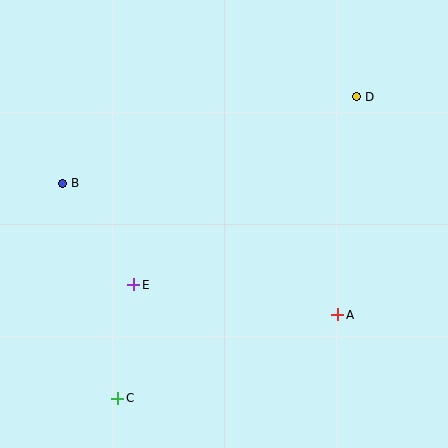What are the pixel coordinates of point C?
Point C is at (118, 398).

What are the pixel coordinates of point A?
Point A is at (338, 315).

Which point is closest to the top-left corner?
Point B is closest to the top-left corner.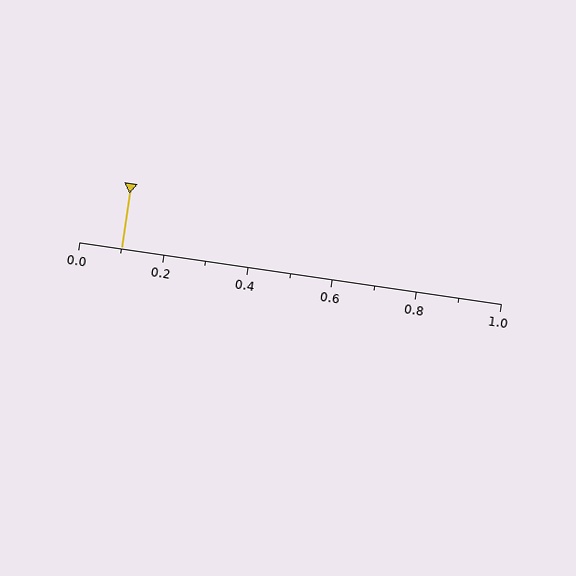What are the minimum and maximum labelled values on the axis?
The axis runs from 0.0 to 1.0.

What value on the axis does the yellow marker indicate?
The marker indicates approximately 0.1.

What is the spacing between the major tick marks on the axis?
The major ticks are spaced 0.2 apart.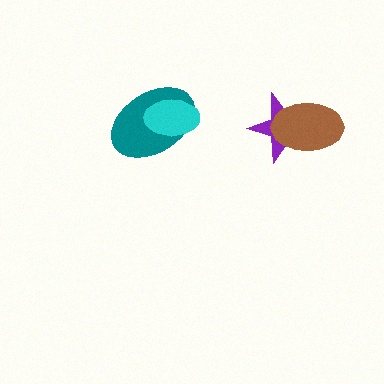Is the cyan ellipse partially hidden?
No, no other shape covers it.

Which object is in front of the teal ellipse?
The cyan ellipse is in front of the teal ellipse.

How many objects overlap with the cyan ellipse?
1 object overlaps with the cyan ellipse.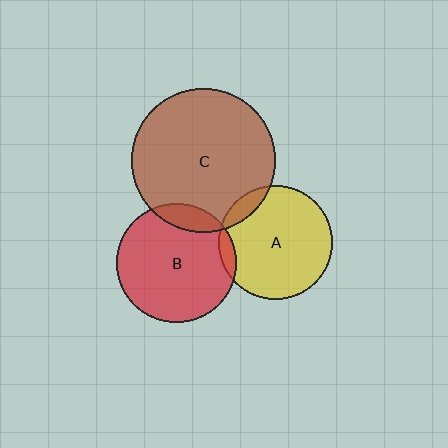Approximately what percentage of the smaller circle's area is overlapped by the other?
Approximately 10%.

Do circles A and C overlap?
Yes.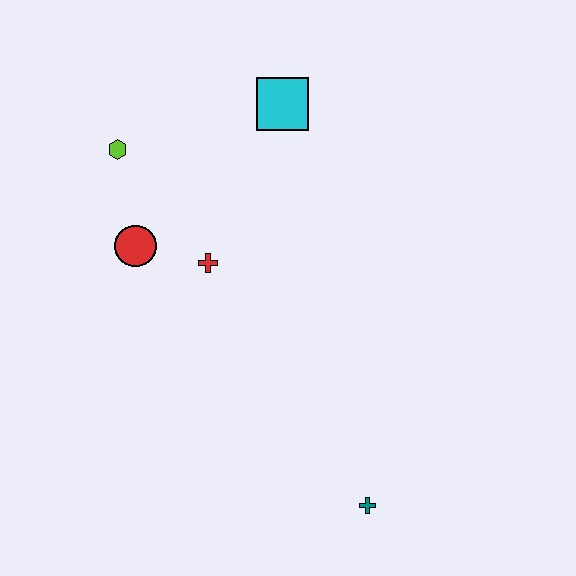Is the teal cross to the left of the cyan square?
No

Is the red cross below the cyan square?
Yes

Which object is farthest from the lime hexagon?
The teal cross is farthest from the lime hexagon.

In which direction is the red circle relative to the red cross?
The red circle is to the left of the red cross.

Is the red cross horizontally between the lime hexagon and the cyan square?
Yes